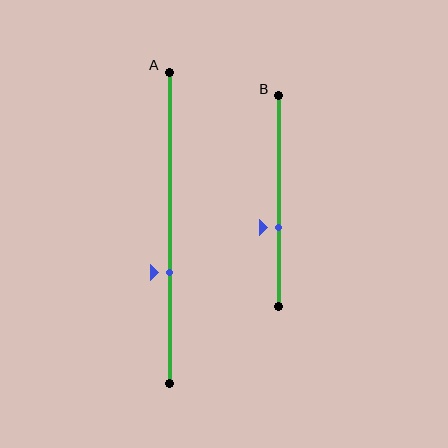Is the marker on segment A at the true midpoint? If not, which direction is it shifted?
No, the marker on segment A is shifted downward by about 14% of the segment length.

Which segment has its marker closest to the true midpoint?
Segment B has its marker closest to the true midpoint.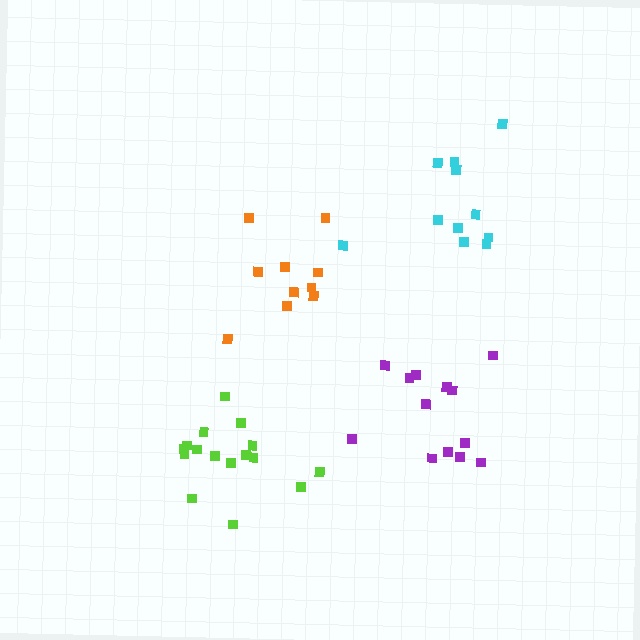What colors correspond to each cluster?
The clusters are colored: cyan, purple, lime, orange.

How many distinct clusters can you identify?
There are 4 distinct clusters.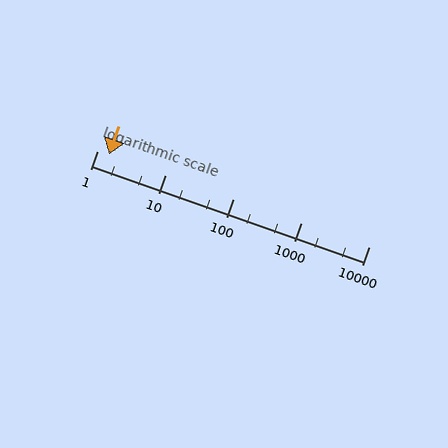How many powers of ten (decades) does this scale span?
The scale spans 4 decades, from 1 to 10000.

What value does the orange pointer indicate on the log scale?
The pointer indicates approximately 1.5.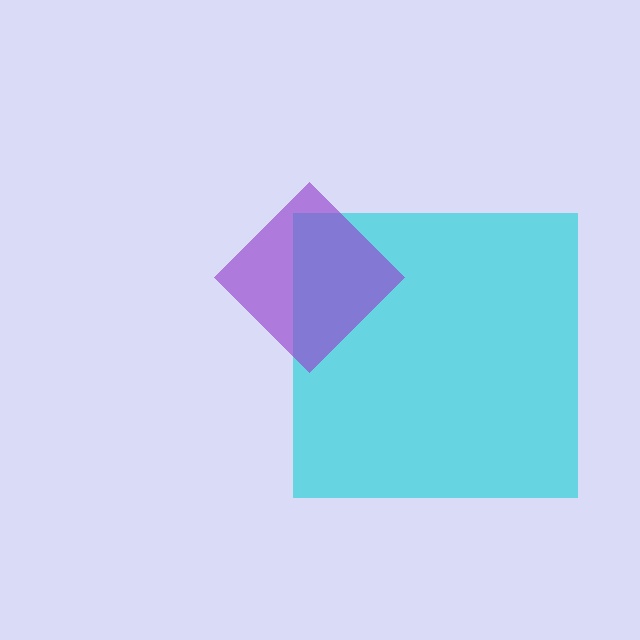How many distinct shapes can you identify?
There are 2 distinct shapes: a cyan square, a purple diamond.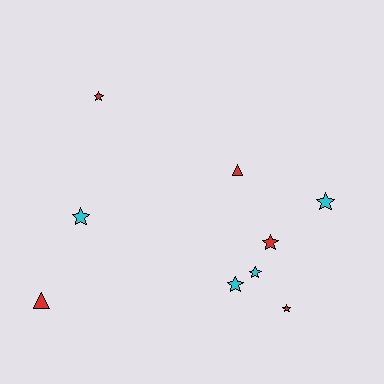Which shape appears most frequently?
Star, with 7 objects.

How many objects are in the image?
There are 9 objects.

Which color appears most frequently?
Red, with 5 objects.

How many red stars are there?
There are 3 red stars.